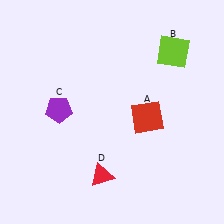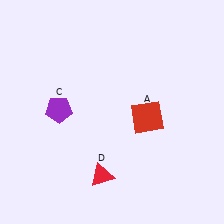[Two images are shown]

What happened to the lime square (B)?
The lime square (B) was removed in Image 2. It was in the top-right area of Image 1.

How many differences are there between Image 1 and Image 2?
There is 1 difference between the two images.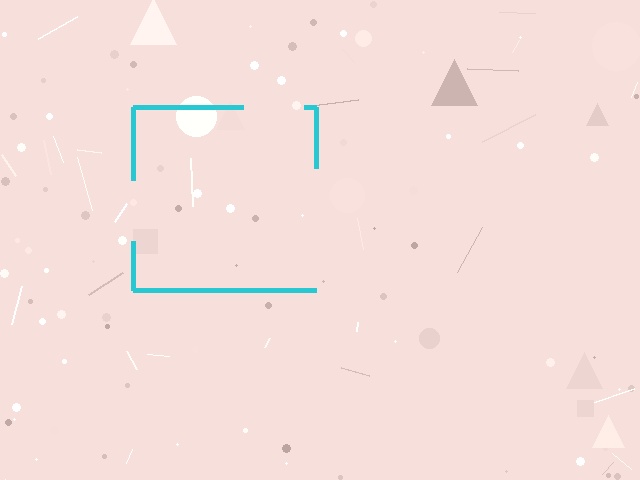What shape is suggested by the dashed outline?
The dashed outline suggests a square.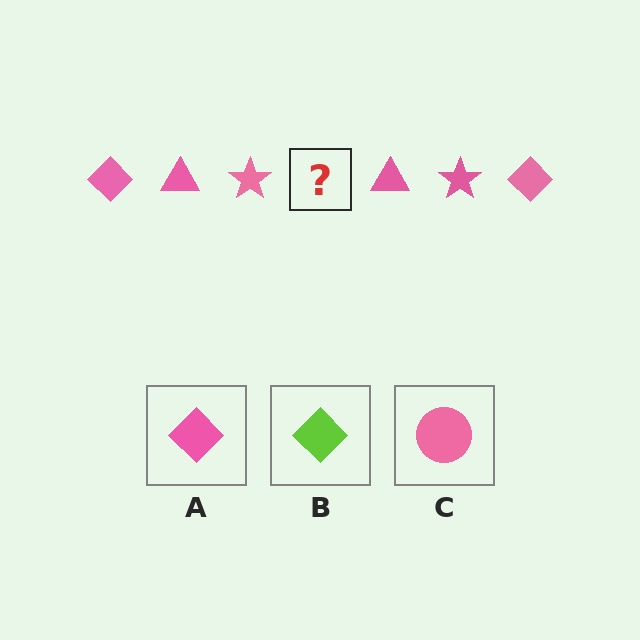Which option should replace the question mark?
Option A.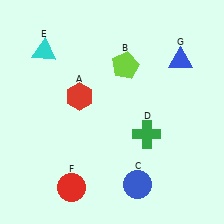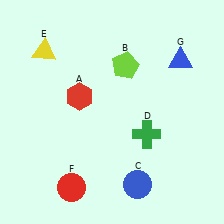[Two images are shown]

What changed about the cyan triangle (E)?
In Image 1, E is cyan. In Image 2, it changed to yellow.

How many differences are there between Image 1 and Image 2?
There is 1 difference between the two images.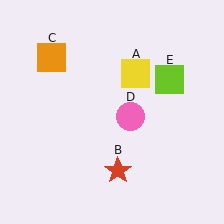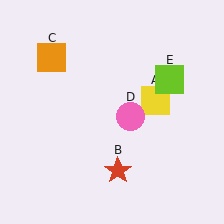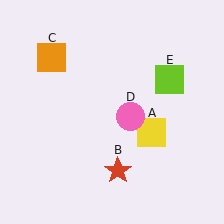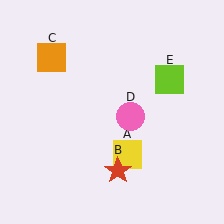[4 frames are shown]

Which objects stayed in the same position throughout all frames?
Red star (object B) and orange square (object C) and pink circle (object D) and lime square (object E) remained stationary.